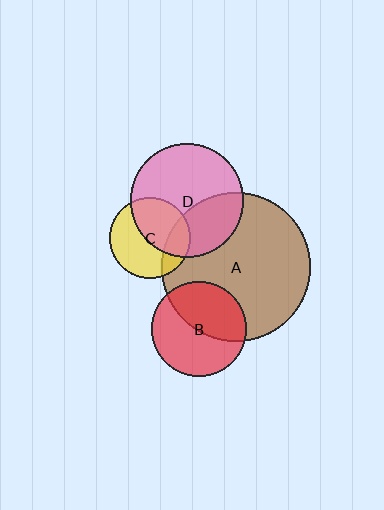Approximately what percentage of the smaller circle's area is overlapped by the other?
Approximately 45%.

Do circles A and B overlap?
Yes.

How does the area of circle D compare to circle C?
Approximately 2.0 times.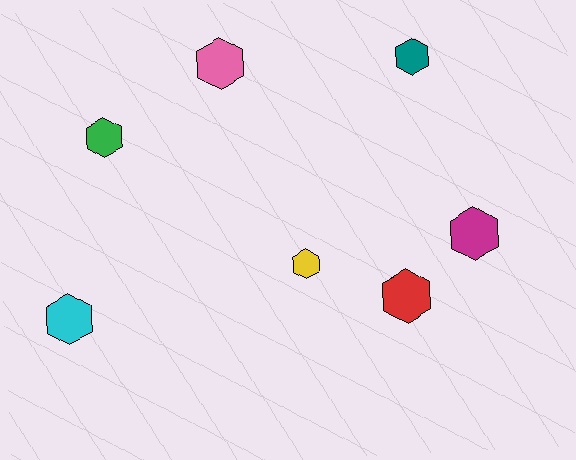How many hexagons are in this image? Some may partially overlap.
There are 7 hexagons.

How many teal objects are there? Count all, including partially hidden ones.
There is 1 teal object.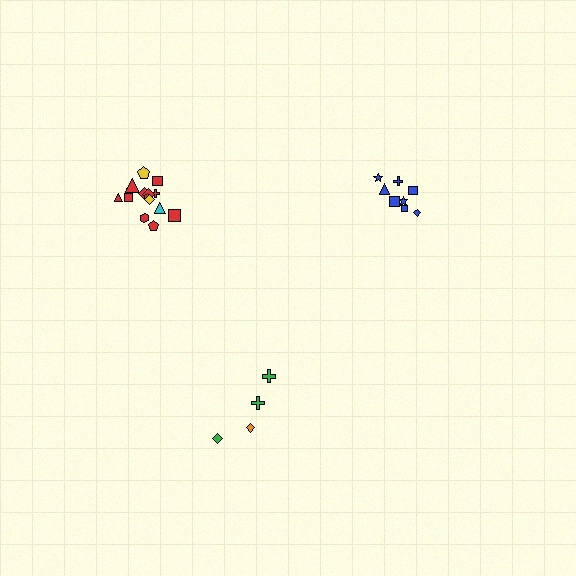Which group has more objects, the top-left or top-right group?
The top-left group.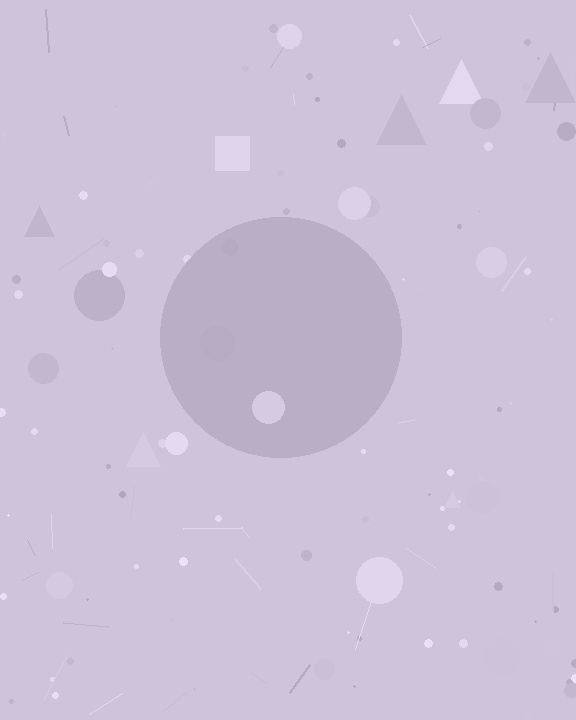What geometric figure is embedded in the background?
A circle is embedded in the background.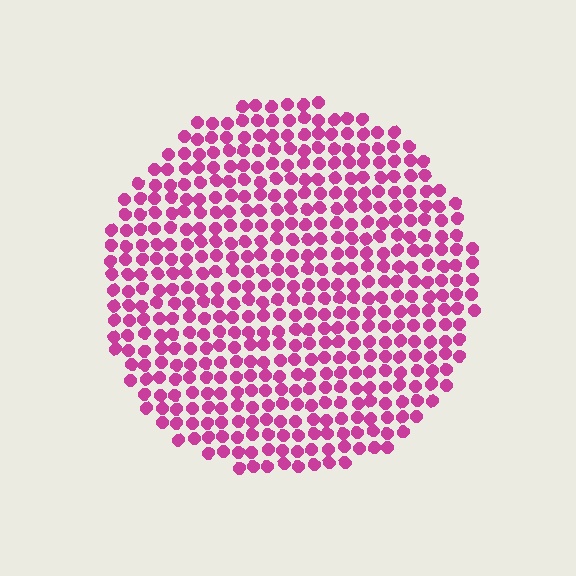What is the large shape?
The large shape is a circle.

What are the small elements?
The small elements are circles.